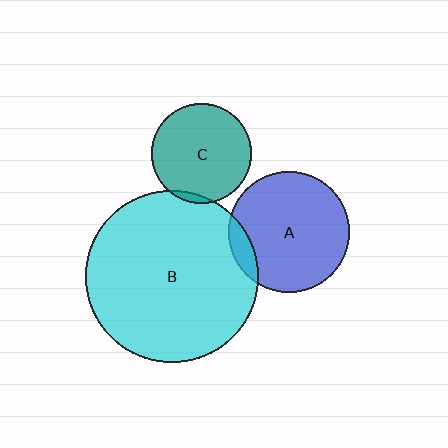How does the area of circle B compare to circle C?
Approximately 3.0 times.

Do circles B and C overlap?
Yes.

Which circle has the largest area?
Circle B (cyan).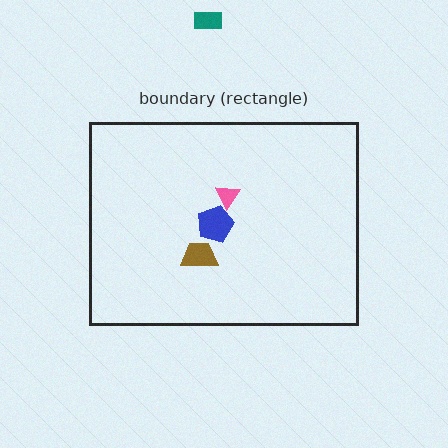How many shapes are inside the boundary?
3 inside, 1 outside.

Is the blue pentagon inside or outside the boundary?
Inside.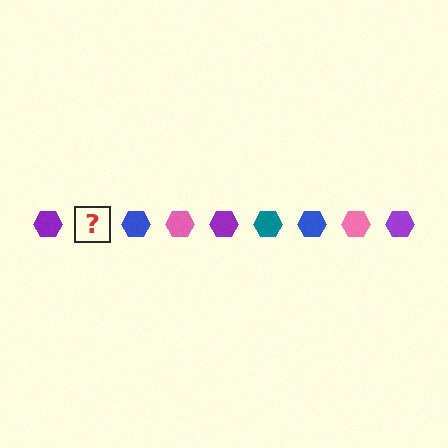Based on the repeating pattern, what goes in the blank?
The blank should be a teal hexagon.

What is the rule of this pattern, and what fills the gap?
The rule is that the pattern cycles through purple, teal, blue, pink hexagons. The gap should be filled with a teal hexagon.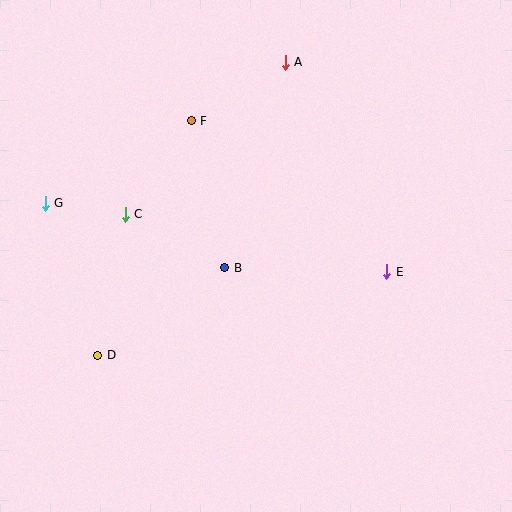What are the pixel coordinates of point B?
Point B is at (225, 268).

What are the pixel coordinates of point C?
Point C is at (125, 214).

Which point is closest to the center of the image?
Point B at (225, 268) is closest to the center.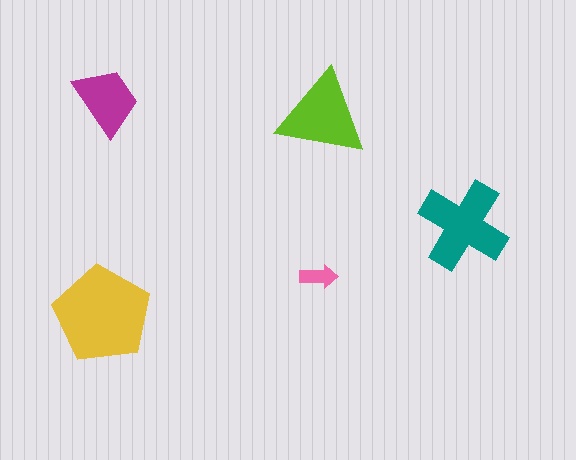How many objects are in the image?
There are 5 objects in the image.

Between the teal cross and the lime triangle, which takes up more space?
The teal cross.